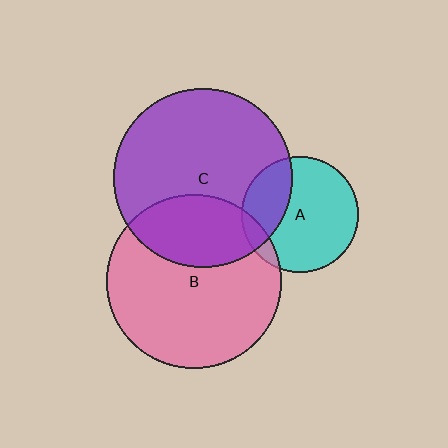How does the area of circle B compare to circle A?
Approximately 2.2 times.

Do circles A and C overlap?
Yes.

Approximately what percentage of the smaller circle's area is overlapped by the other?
Approximately 30%.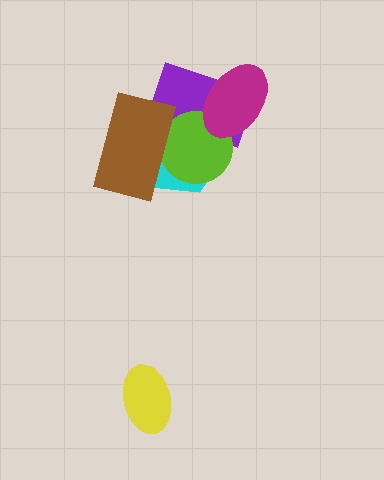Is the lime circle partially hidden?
Yes, it is partially covered by another shape.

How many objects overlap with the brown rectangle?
3 objects overlap with the brown rectangle.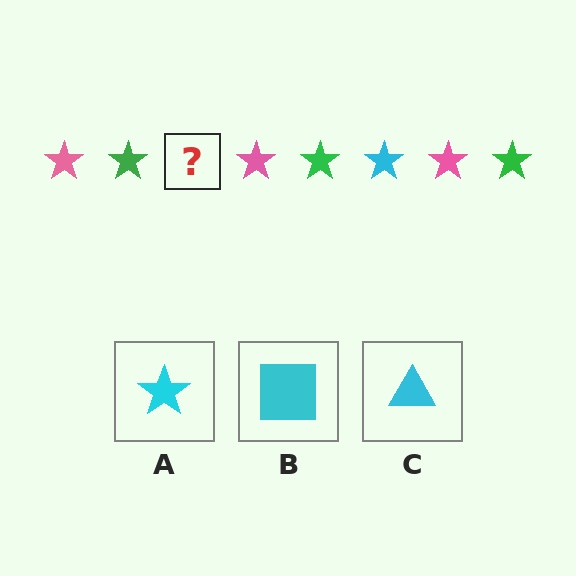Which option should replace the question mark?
Option A.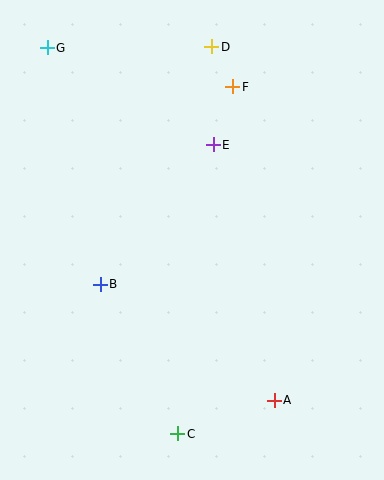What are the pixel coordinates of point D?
Point D is at (212, 47).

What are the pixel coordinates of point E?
Point E is at (213, 145).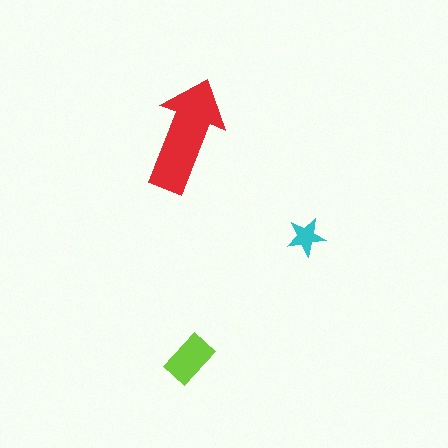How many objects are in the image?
There are 3 objects in the image.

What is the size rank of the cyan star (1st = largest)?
3rd.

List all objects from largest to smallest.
The red arrow, the lime rectangle, the cyan star.